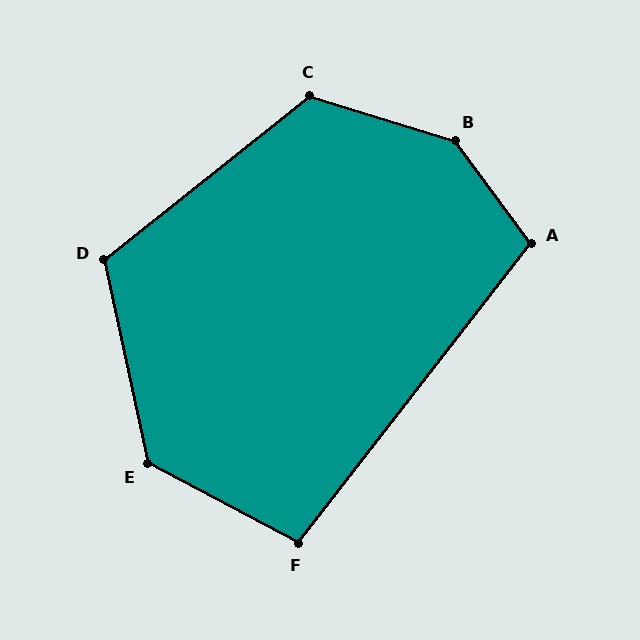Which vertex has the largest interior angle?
B, at approximately 144 degrees.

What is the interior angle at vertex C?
Approximately 124 degrees (obtuse).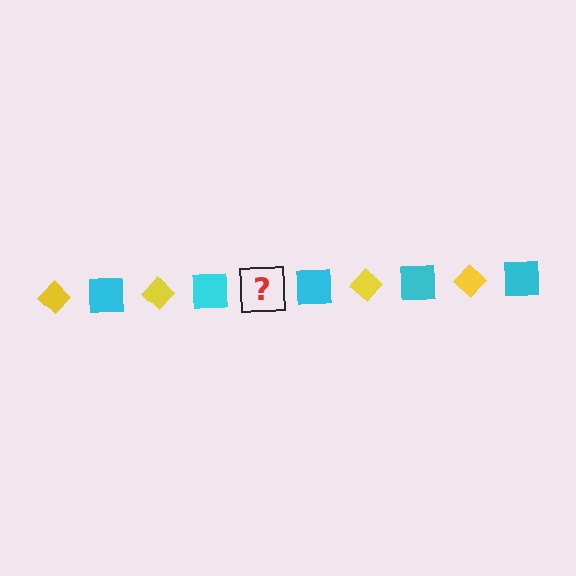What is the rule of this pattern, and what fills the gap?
The rule is that the pattern alternates between yellow diamond and cyan square. The gap should be filled with a yellow diamond.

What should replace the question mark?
The question mark should be replaced with a yellow diamond.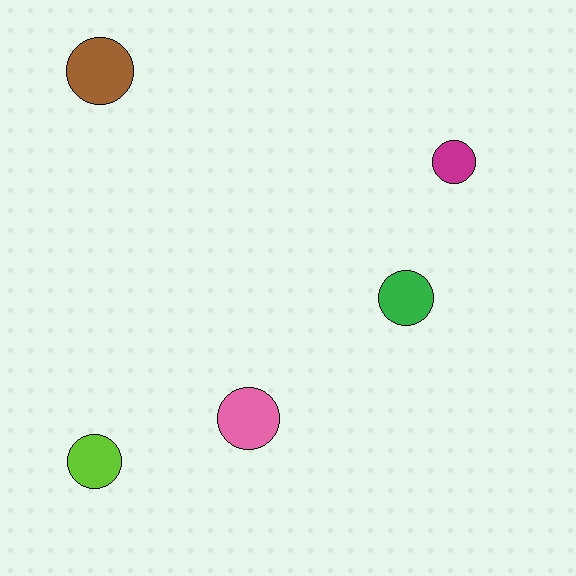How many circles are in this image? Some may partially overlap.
There are 5 circles.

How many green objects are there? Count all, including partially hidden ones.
There is 1 green object.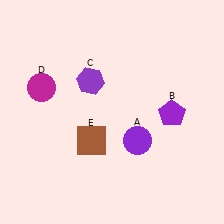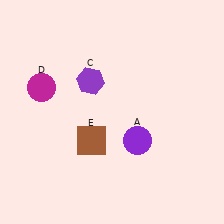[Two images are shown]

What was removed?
The purple pentagon (B) was removed in Image 2.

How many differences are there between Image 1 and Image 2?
There is 1 difference between the two images.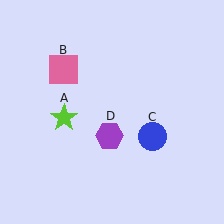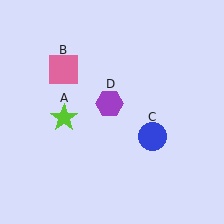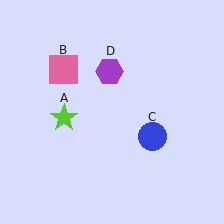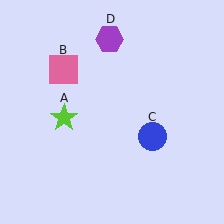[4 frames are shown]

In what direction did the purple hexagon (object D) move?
The purple hexagon (object D) moved up.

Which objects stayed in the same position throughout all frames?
Lime star (object A) and pink square (object B) and blue circle (object C) remained stationary.